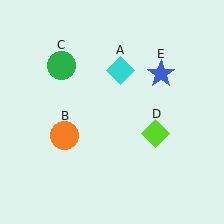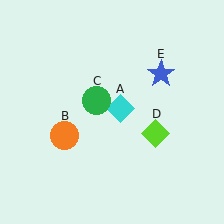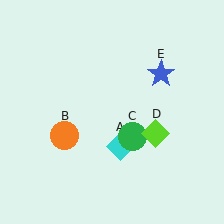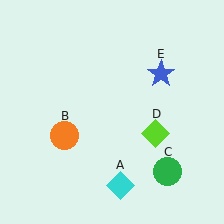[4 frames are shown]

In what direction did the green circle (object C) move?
The green circle (object C) moved down and to the right.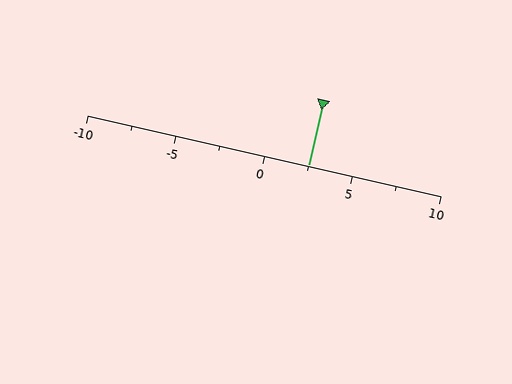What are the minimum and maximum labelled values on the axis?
The axis runs from -10 to 10.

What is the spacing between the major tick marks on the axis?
The major ticks are spaced 5 apart.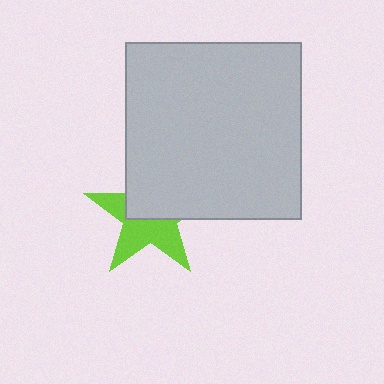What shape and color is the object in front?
The object in front is a light gray square.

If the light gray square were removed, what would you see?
You would see the complete lime star.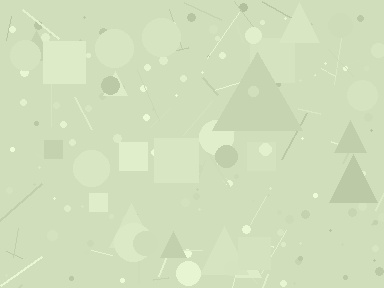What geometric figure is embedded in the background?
A triangle is embedded in the background.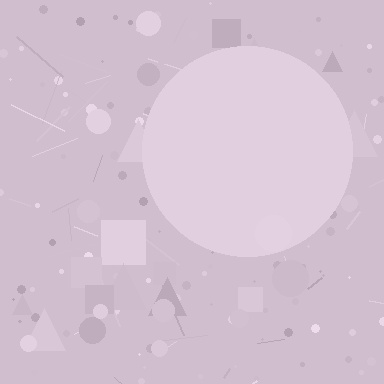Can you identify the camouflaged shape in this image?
The camouflaged shape is a circle.